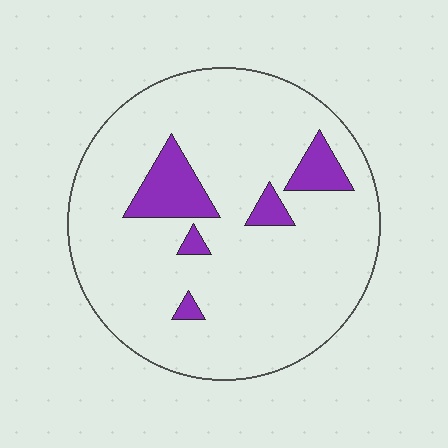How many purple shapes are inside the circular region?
5.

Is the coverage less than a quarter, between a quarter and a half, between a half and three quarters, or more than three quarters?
Less than a quarter.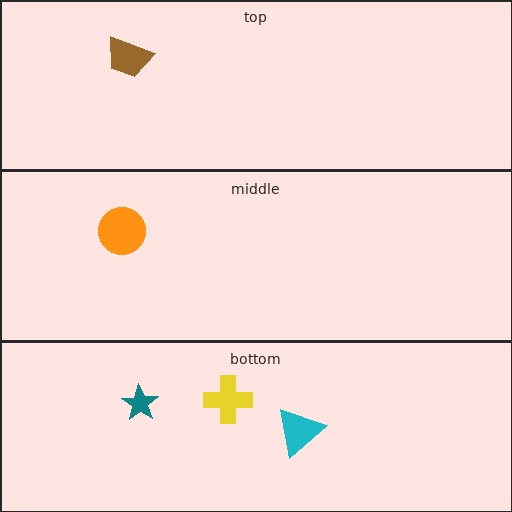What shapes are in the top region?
The brown trapezoid.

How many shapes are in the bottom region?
3.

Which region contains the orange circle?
The middle region.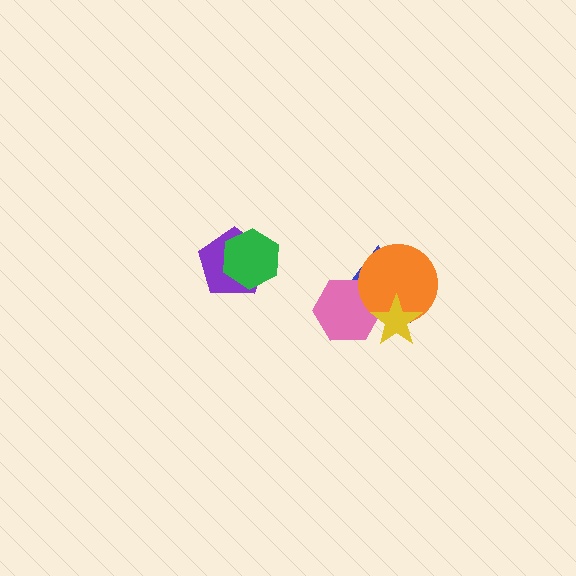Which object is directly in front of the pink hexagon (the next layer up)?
The orange circle is directly in front of the pink hexagon.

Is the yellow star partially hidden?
No, no other shape covers it.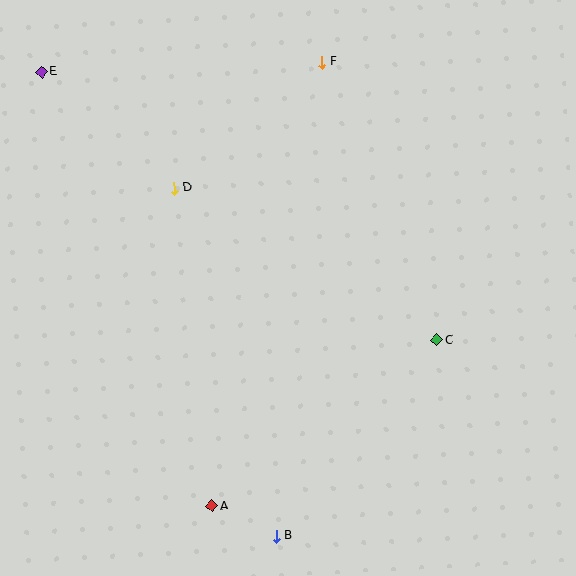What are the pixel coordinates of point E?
Point E is at (42, 72).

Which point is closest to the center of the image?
Point D at (174, 188) is closest to the center.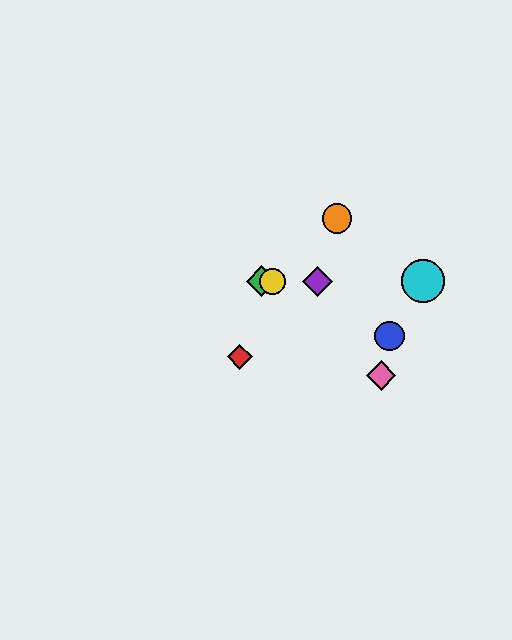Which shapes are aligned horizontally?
The green diamond, the yellow circle, the purple diamond, the cyan circle are aligned horizontally.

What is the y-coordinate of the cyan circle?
The cyan circle is at y≈281.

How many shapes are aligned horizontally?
4 shapes (the green diamond, the yellow circle, the purple diamond, the cyan circle) are aligned horizontally.